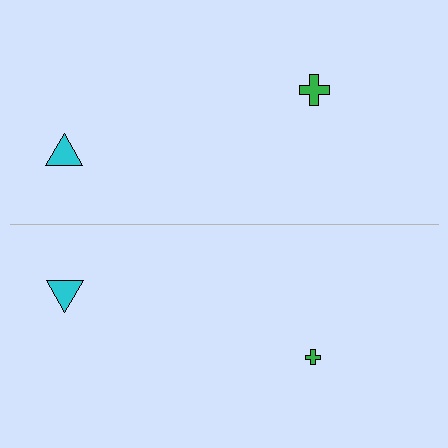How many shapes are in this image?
There are 4 shapes in this image.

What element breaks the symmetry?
The green cross on the bottom side has a different size than its mirror counterpart.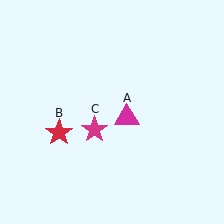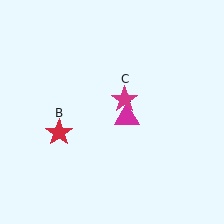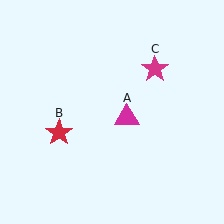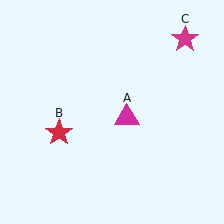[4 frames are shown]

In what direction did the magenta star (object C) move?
The magenta star (object C) moved up and to the right.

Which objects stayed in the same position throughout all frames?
Magenta triangle (object A) and red star (object B) remained stationary.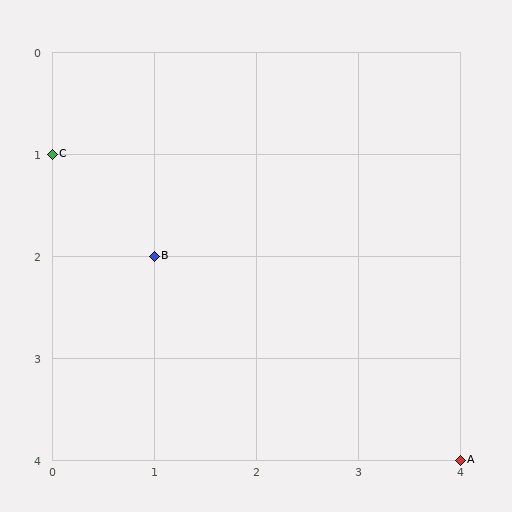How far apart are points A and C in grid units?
Points A and C are 4 columns and 3 rows apart (about 5.0 grid units diagonally).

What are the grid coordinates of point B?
Point B is at grid coordinates (1, 2).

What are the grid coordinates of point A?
Point A is at grid coordinates (4, 4).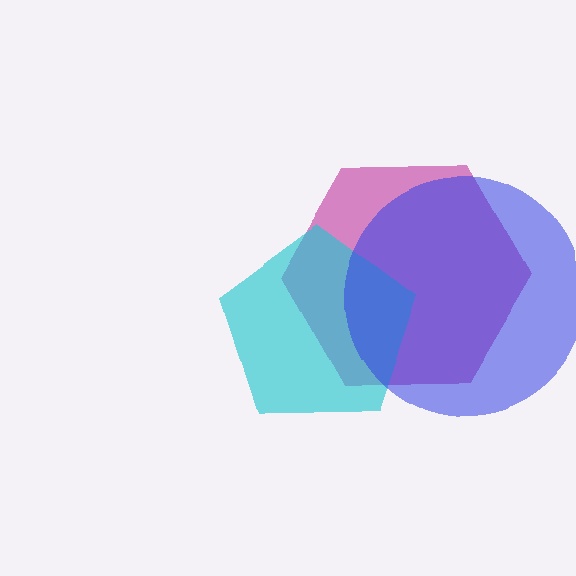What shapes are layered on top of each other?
The layered shapes are: a magenta hexagon, a cyan pentagon, a blue circle.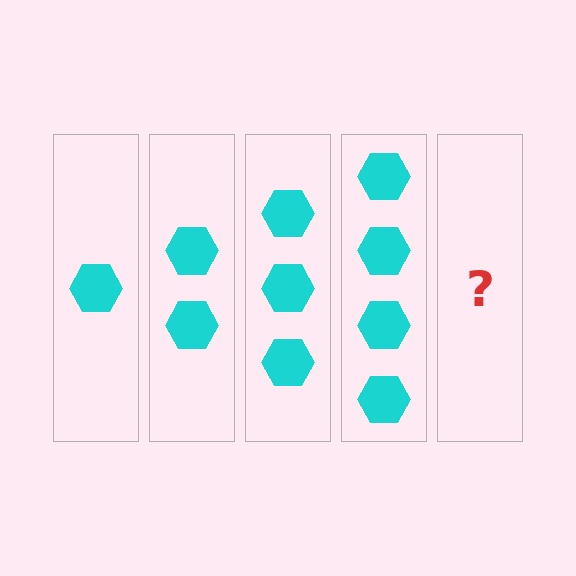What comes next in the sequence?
The next element should be 5 hexagons.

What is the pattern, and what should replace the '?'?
The pattern is that each step adds one more hexagon. The '?' should be 5 hexagons.